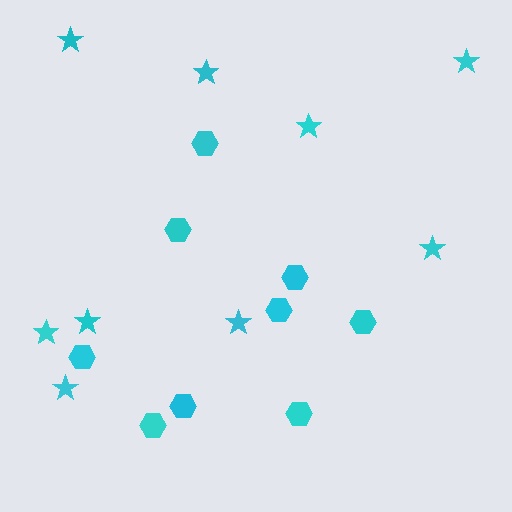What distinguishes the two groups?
There are 2 groups: one group of stars (9) and one group of hexagons (9).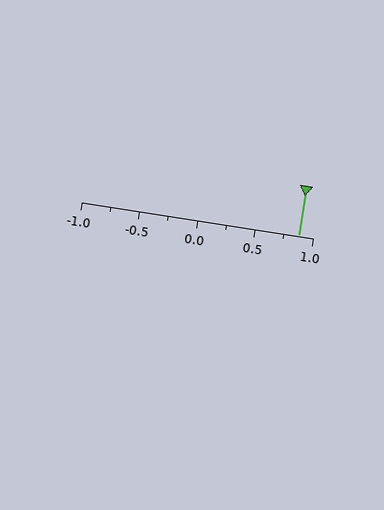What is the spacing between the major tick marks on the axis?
The major ticks are spaced 0.5 apart.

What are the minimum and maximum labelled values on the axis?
The axis runs from -1.0 to 1.0.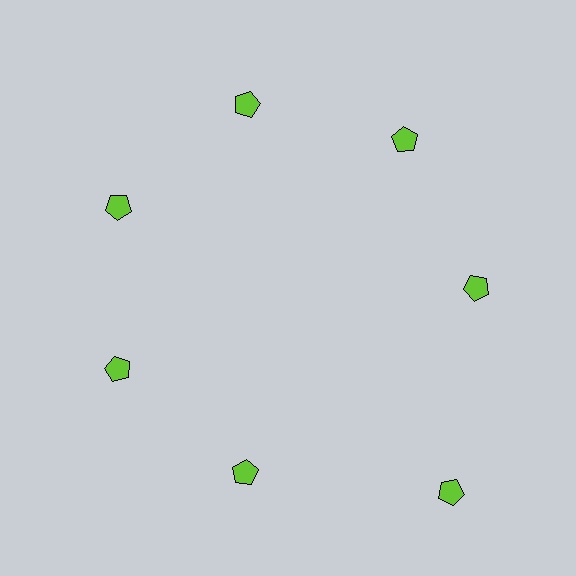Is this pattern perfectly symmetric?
No. The 7 lime pentagons are arranged in a ring, but one element near the 5 o'clock position is pushed outward from the center, breaking the 7-fold rotational symmetry.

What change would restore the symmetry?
The symmetry would be restored by moving it inward, back onto the ring so that all 7 pentagons sit at equal angles and equal distance from the center.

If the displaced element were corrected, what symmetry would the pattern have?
It would have 7-fold rotational symmetry — the pattern would map onto itself every 51 degrees.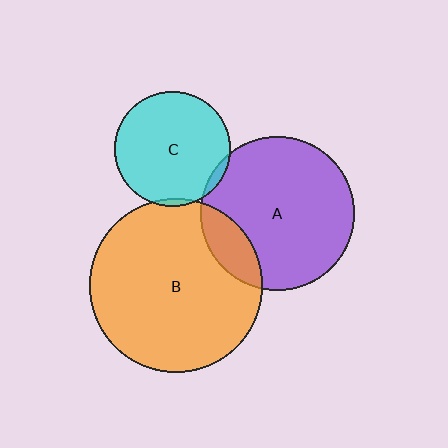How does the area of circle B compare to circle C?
Approximately 2.3 times.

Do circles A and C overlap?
Yes.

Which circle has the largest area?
Circle B (orange).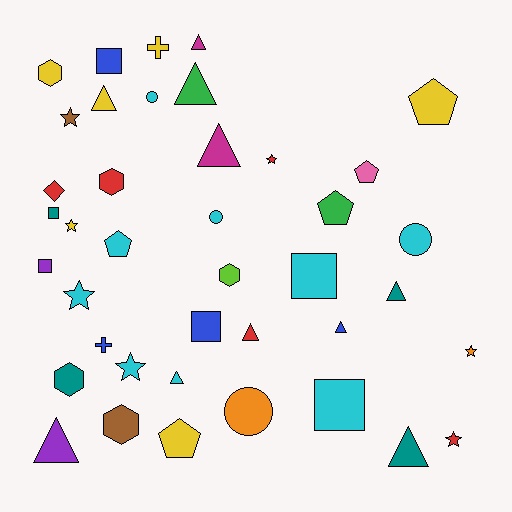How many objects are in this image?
There are 40 objects.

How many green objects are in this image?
There are 2 green objects.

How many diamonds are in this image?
There is 1 diamond.